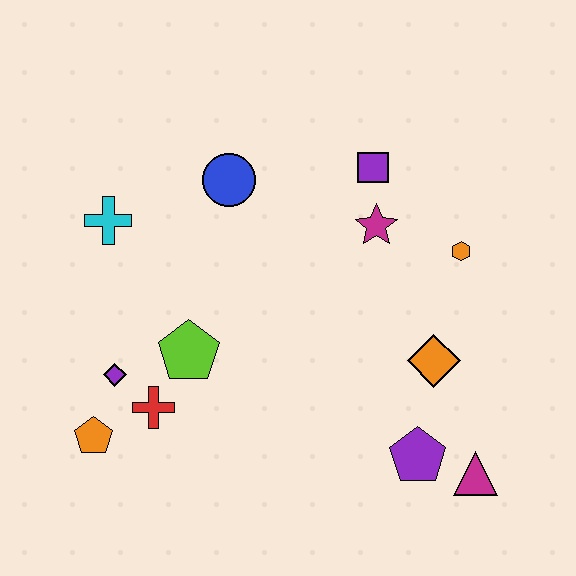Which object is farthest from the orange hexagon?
The orange pentagon is farthest from the orange hexagon.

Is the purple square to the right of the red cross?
Yes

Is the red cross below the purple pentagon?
No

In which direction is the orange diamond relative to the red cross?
The orange diamond is to the right of the red cross.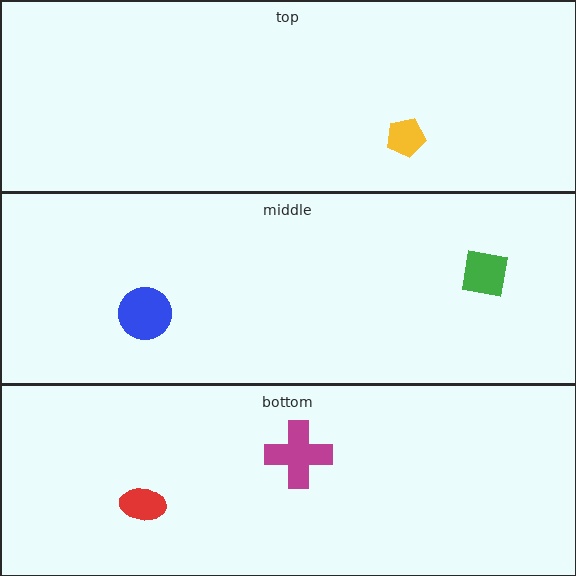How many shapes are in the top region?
1.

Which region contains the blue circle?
The middle region.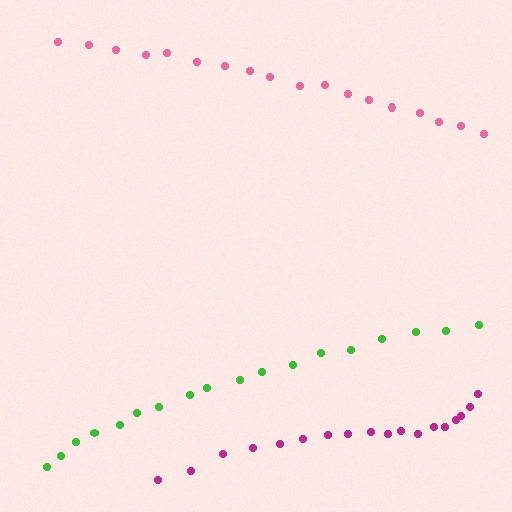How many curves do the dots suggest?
There are 3 distinct paths.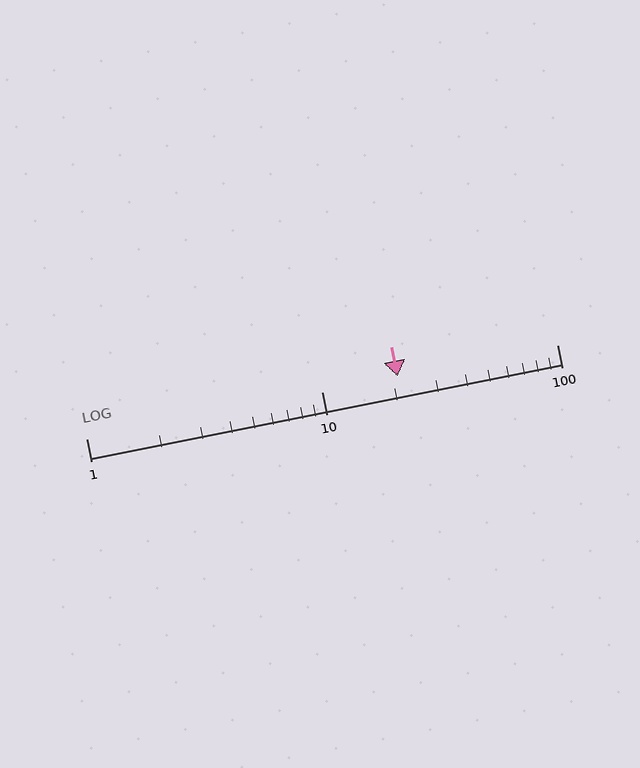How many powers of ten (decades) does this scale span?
The scale spans 2 decades, from 1 to 100.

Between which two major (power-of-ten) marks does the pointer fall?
The pointer is between 10 and 100.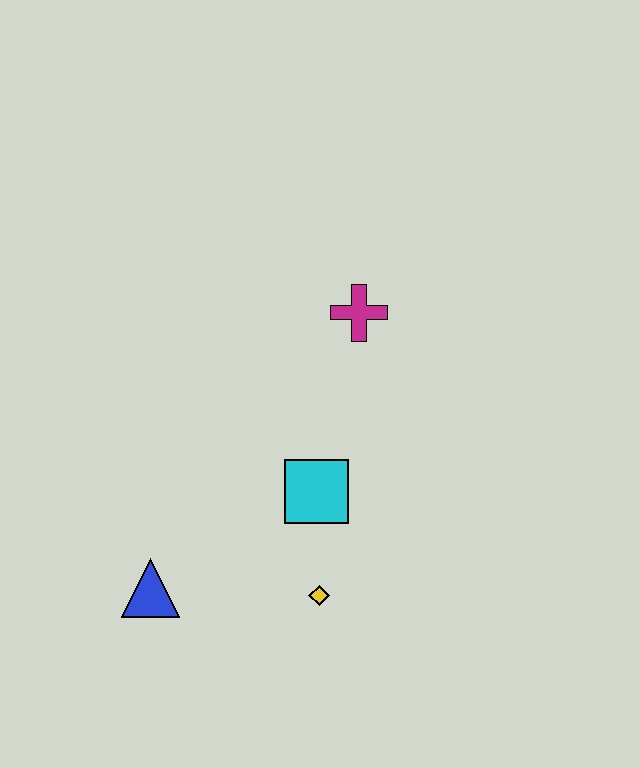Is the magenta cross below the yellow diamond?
No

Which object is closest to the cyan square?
The yellow diamond is closest to the cyan square.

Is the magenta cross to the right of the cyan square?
Yes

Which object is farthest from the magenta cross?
The blue triangle is farthest from the magenta cross.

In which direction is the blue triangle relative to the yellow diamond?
The blue triangle is to the left of the yellow diamond.